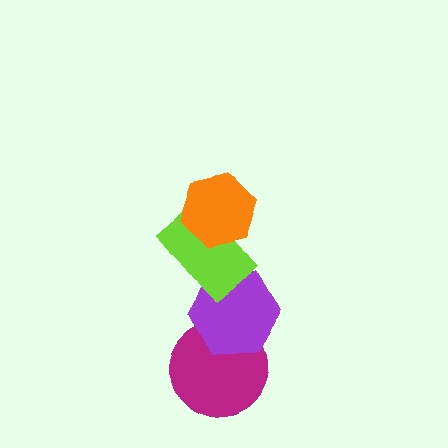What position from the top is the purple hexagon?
The purple hexagon is 3rd from the top.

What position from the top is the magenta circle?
The magenta circle is 4th from the top.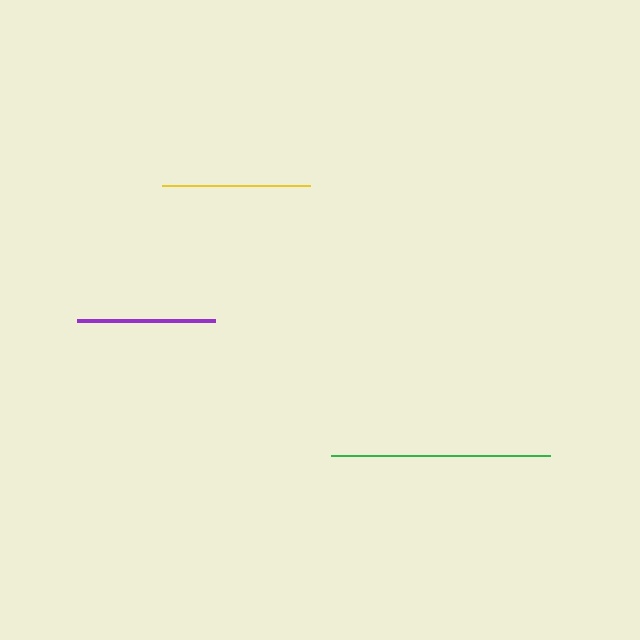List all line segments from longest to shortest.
From longest to shortest: green, yellow, purple.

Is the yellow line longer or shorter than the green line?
The green line is longer than the yellow line.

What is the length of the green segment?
The green segment is approximately 220 pixels long.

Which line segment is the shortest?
The purple line is the shortest at approximately 138 pixels.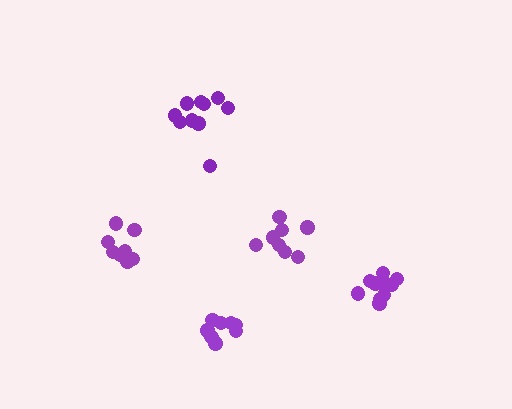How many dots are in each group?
Group 1: 8 dots, Group 2: 8 dots, Group 3: 10 dots, Group 4: 8 dots, Group 5: 10 dots (44 total).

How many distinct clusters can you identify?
There are 5 distinct clusters.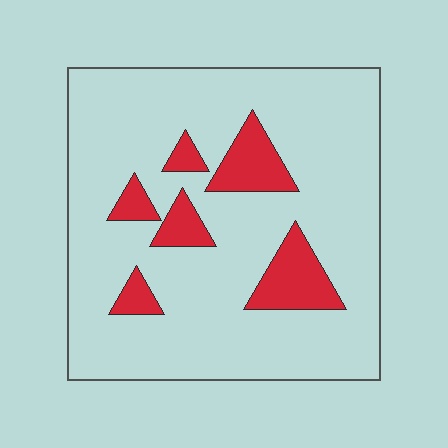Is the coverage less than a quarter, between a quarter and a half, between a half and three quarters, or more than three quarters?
Less than a quarter.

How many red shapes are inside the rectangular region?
6.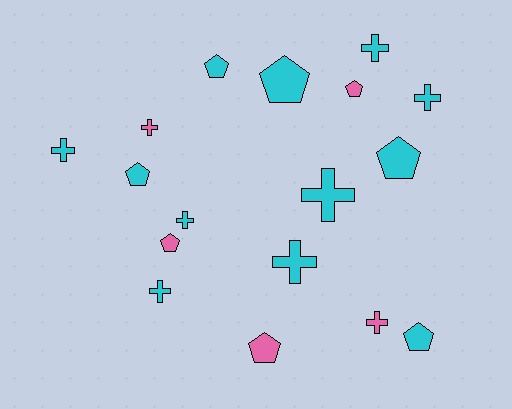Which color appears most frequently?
Cyan, with 12 objects.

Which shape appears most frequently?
Cross, with 9 objects.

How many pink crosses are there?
There are 2 pink crosses.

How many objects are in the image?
There are 17 objects.